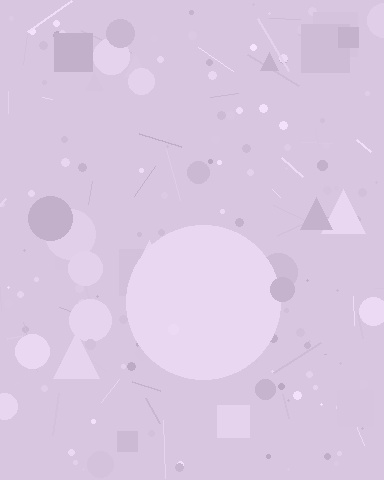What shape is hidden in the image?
A circle is hidden in the image.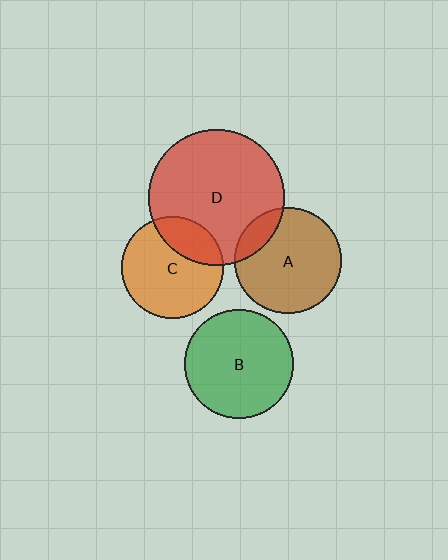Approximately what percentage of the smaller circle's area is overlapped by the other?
Approximately 25%.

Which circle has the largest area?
Circle D (red).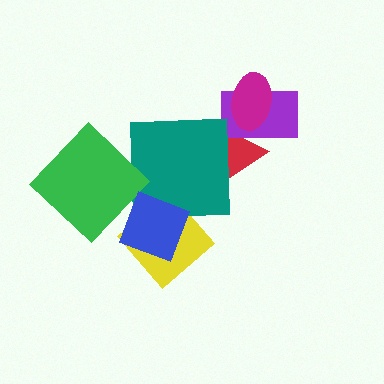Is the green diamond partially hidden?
No, no other shape covers it.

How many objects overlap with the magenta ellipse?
1 object overlaps with the magenta ellipse.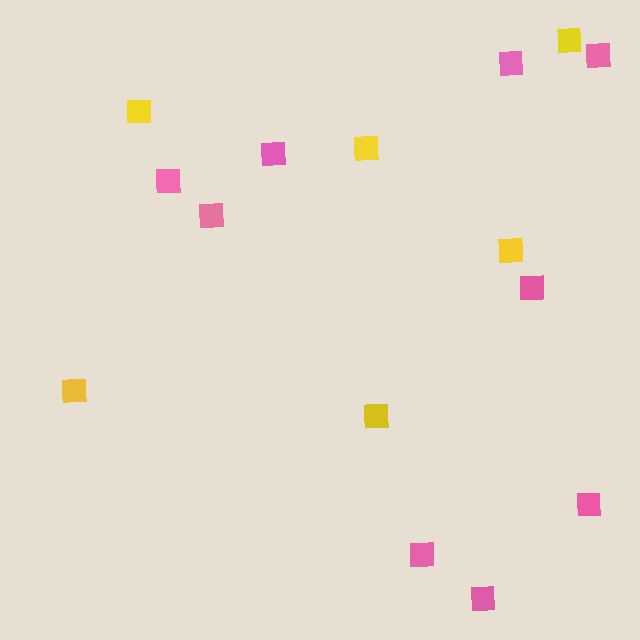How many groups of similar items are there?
There are 2 groups: one group of pink squares (9) and one group of yellow squares (6).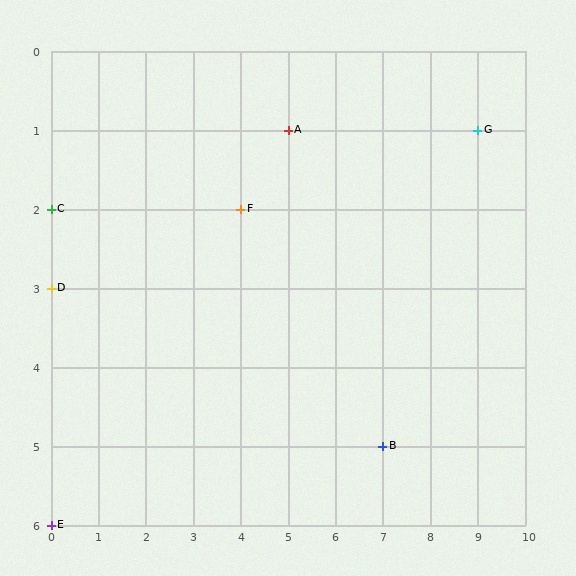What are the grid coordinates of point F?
Point F is at grid coordinates (4, 2).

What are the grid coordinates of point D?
Point D is at grid coordinates (0, 3).